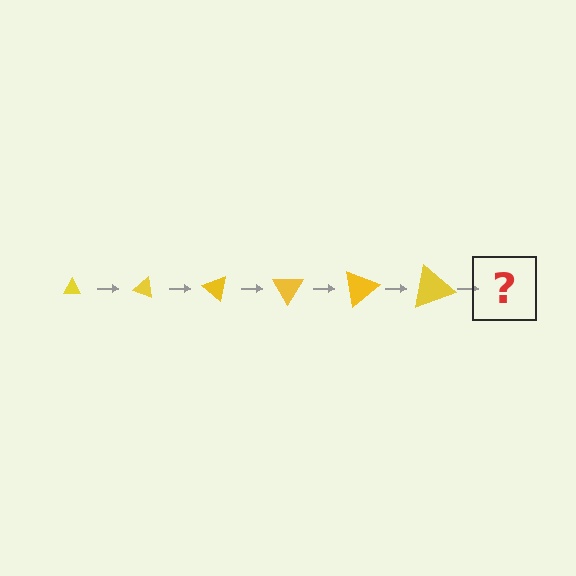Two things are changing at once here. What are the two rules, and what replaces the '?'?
The two rules are that the triangle grows larger each step and it rotates 20 degrees each step. The '?' should be a triangle, larger than the previous one and rotated 120 degrees from the start.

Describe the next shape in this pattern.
It should be a triangle, larger than the previous one and rotated 120 degrees from the start.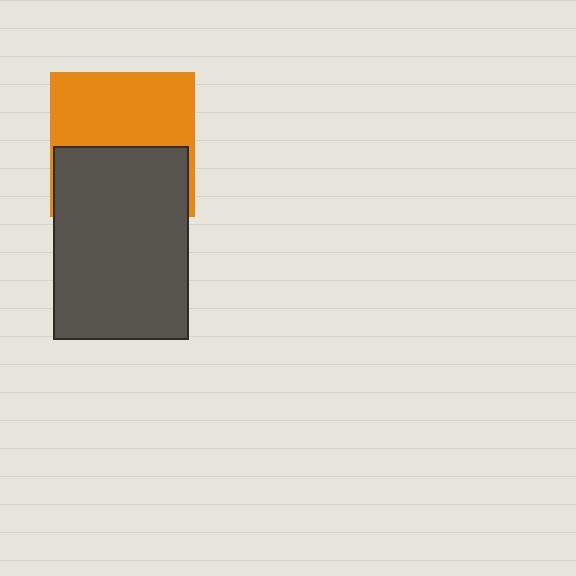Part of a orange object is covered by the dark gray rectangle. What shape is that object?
It is a square.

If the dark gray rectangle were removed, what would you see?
You would see the complete orange square.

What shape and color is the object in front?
The object in front is a dark gray rectangle.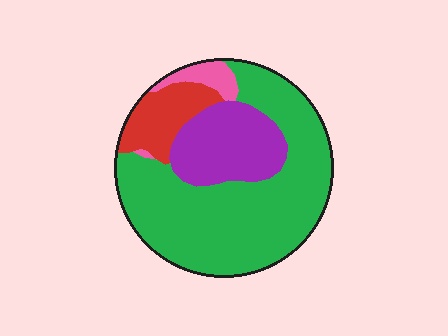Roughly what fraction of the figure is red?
Red takes up about one eighth (1/8) of the figure.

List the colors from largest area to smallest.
From largest to smallest: green, purple, red, pink.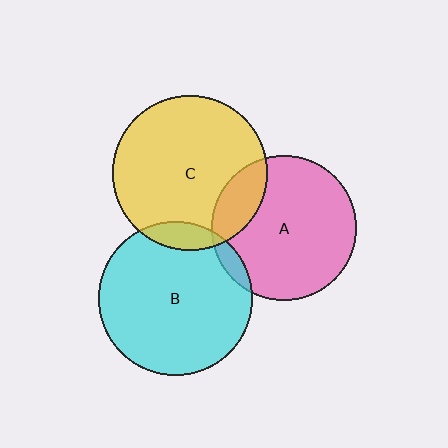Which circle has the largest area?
Circle C (yellow).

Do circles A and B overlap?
Yes.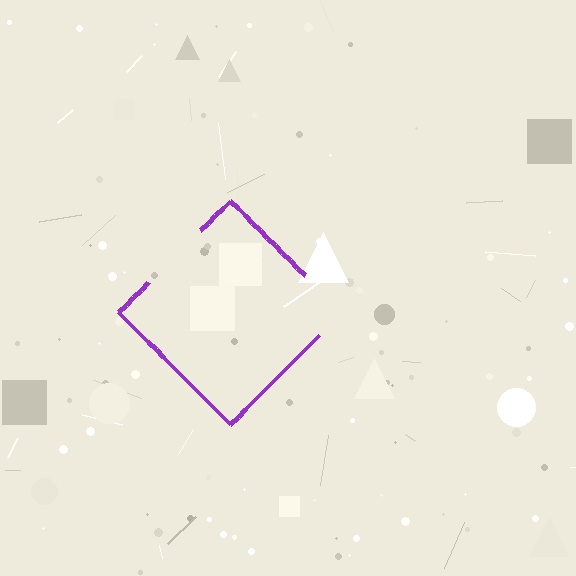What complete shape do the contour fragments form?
The contour fragments form a diamond.